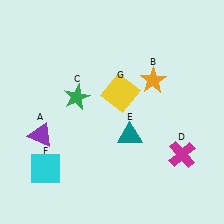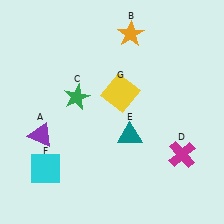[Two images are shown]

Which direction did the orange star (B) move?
The orange star (B) moved up.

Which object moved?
The orange star (B) moved up.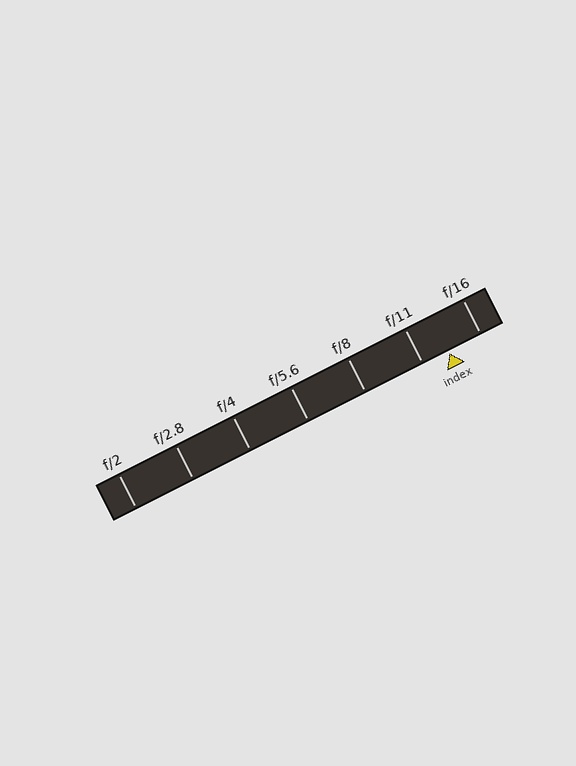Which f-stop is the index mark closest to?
The index mark is closest to f/11.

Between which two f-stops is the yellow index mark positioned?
The index mark is between f/11 and f/16.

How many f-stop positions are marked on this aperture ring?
There are 7 f-stop positions marked.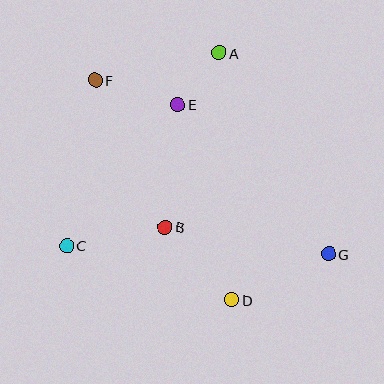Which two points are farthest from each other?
Points F and G are farthest from each other.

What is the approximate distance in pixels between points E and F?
The distance between E and F is approximately 86 pixels.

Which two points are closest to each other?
Points A and E are closest to each other.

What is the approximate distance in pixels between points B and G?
The distance between B and G is approximately 166 pixels.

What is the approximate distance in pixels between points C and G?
The distance between C and G is approximately 262 pixels.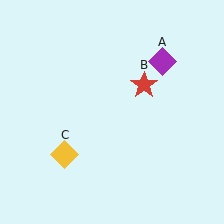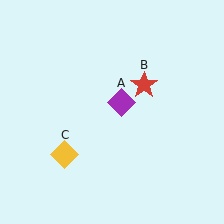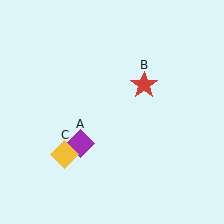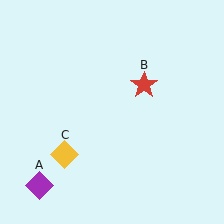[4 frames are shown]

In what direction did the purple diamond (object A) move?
The purple diamond (object A) moved down and to the left.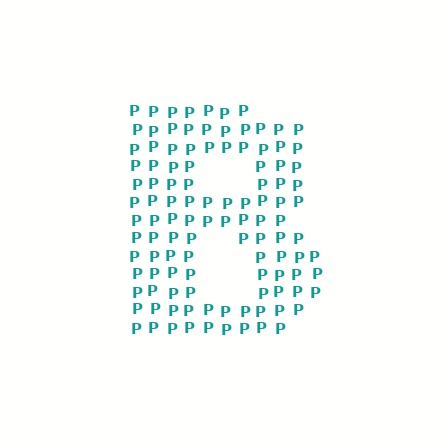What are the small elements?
The small elements are letter P's.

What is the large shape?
The large shape is the letter B.